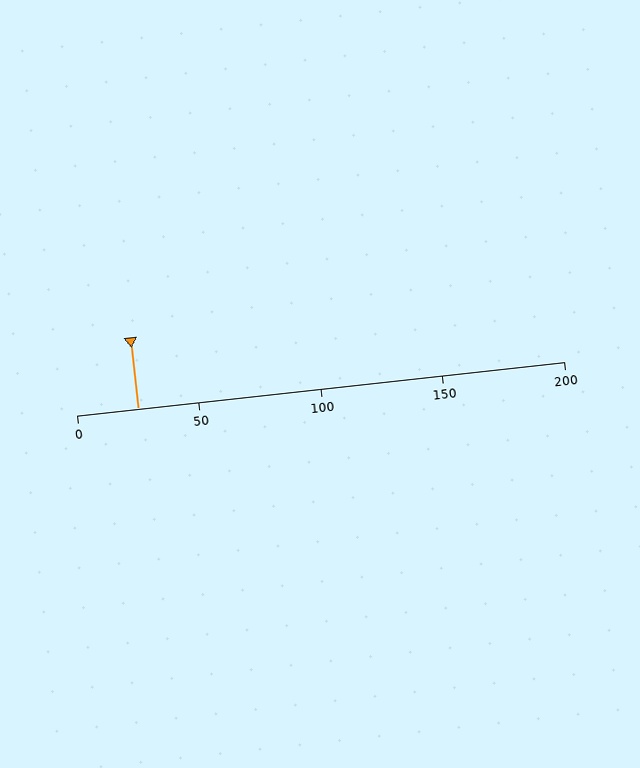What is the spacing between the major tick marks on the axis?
The major ticks are spaced 50 apart.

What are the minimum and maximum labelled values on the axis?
The axis runs from 0 to 200.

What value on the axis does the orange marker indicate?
The marker indicates approximately 25.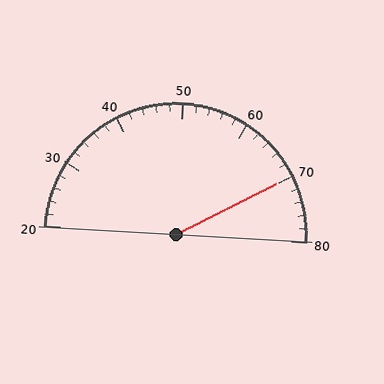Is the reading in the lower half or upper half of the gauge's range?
The reading is in the upper half of the range (20 to 80).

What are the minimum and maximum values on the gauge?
The gauge ranges from 20 to 80.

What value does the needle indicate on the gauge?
The needle indicates approximately 70.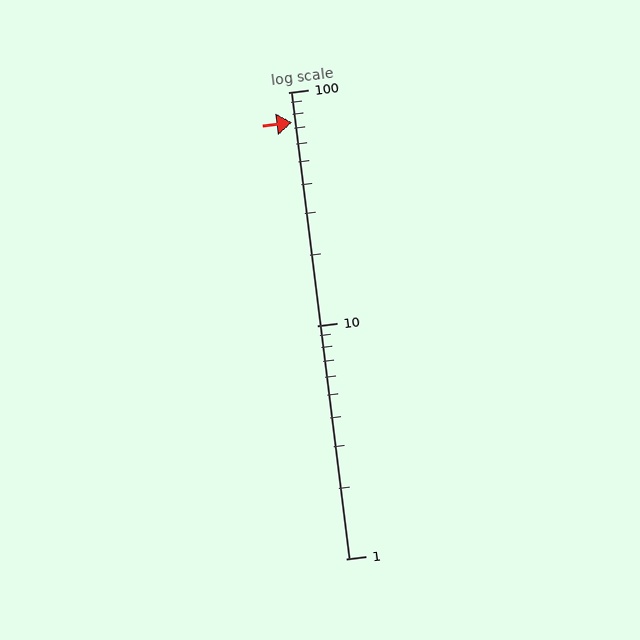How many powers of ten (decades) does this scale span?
The scale spans 2 decades, from 1 to 100.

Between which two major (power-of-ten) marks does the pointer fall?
The pointer is between 10 and 100.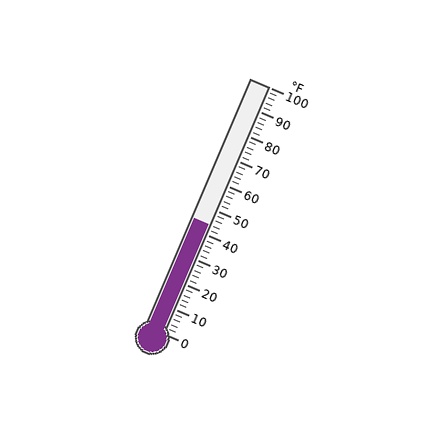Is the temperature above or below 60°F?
The temperature is below 60°F.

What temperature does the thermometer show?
The thermometer shows approximately 44°F.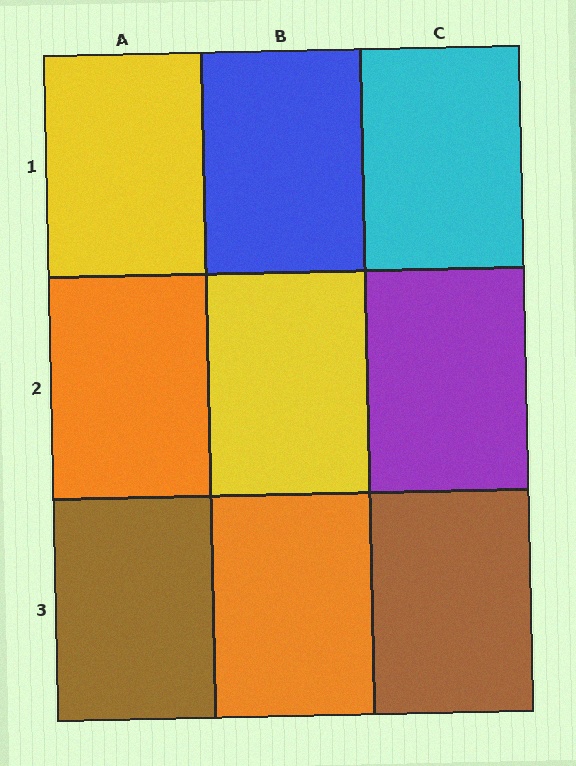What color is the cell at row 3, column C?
Brown.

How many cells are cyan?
1 cell is cyan.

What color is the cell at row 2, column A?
Orange.